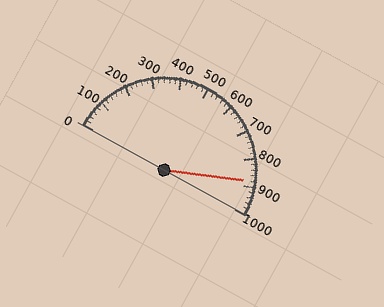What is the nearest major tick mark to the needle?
The nearest major tick mark is 900.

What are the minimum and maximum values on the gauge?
The gauge ranges from 0 to 1000.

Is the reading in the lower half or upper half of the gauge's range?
The reading is in the upper half of the range (0 to 1000).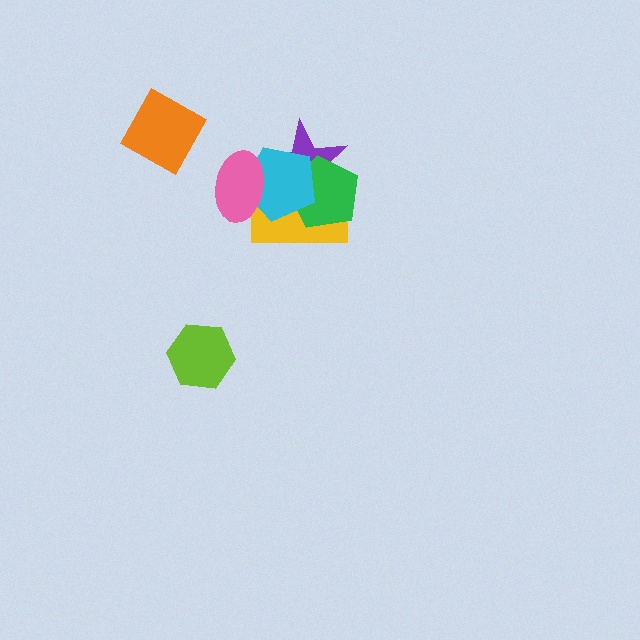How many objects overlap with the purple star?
4 objects overlap with the purple star.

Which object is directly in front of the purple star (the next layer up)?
The green pentagon is directly in front of the purple star.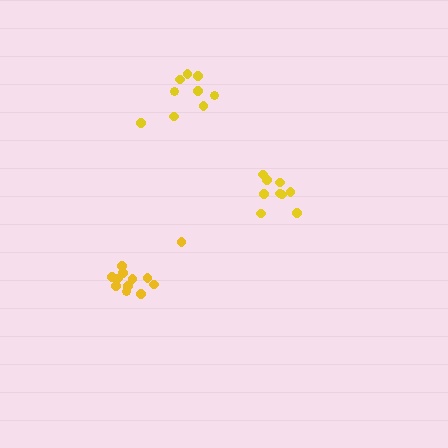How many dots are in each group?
Group 1: 9 dots, Group 2: 9 dots, Group 3: 12 dots (30 total).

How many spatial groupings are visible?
There are 3 spatial groupings.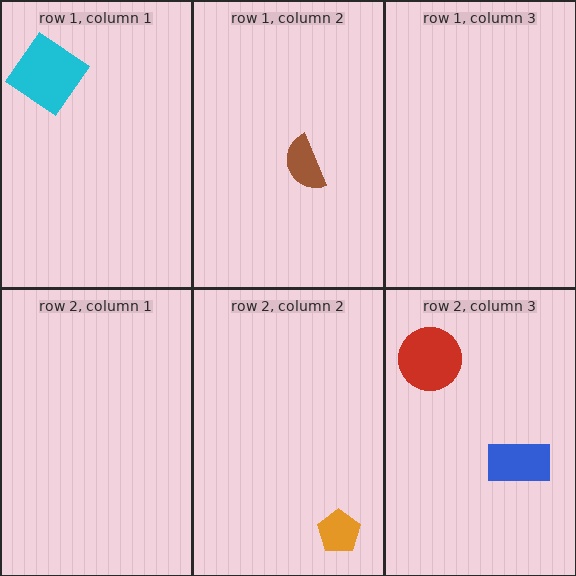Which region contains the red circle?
The row 2, column 3 region.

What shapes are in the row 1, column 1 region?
The cyan diamond.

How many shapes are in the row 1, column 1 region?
1.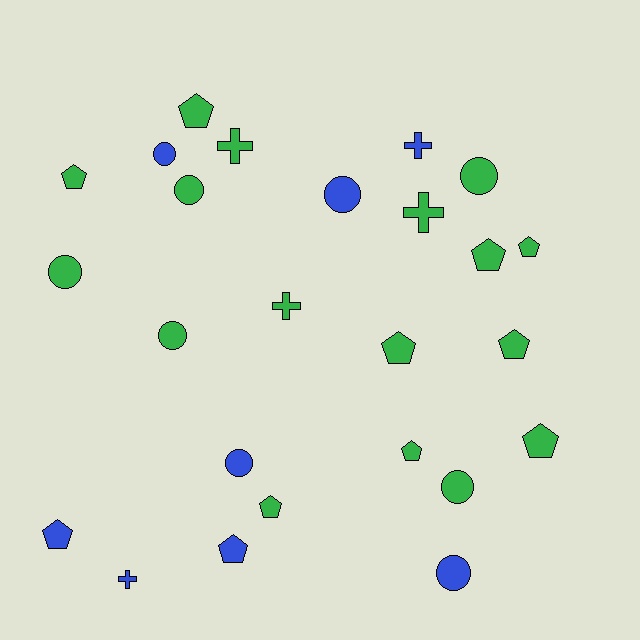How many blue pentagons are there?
There are 2 blue pentagons.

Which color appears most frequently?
Green, with 17 objects.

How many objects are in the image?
There are 25 objects.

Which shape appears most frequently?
Pentagon, with 11 objects.